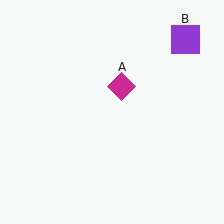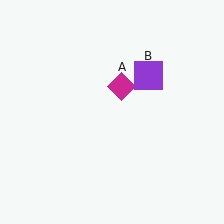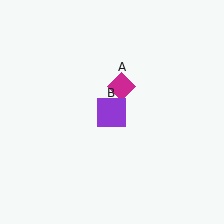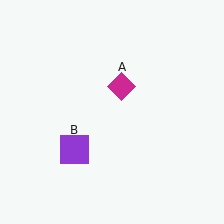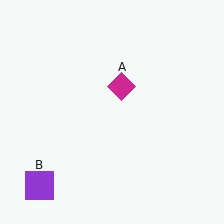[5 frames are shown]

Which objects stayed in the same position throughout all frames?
Magenta diamond (object A) remained stationary.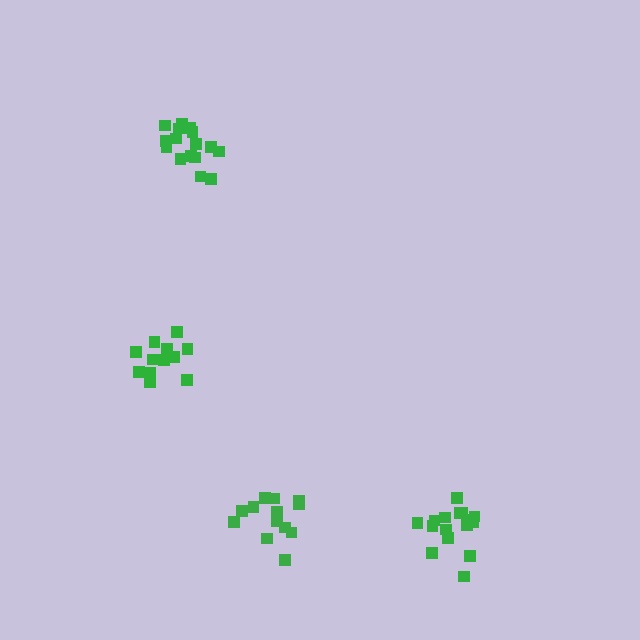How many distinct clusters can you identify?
There are 4 distinct clusters.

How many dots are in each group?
Group 1: 16 dots, Group 2: 16 dots, Group 3: 12 dots, Group 4: 13 dots (57 total).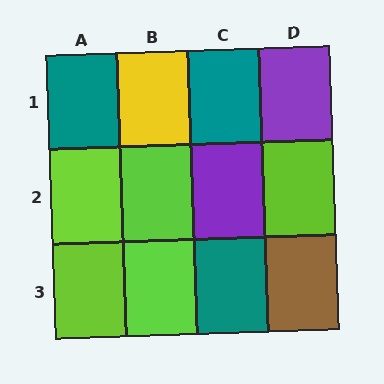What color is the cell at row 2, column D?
Lime.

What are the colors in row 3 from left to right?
Lime, lime, teal, brown.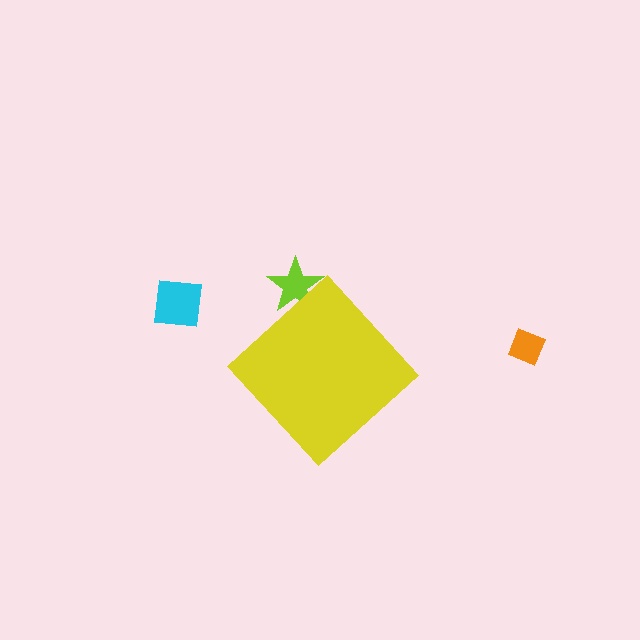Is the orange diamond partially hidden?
No, the orange diamond is fully visible.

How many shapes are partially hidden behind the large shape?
1 shape is partially hidden.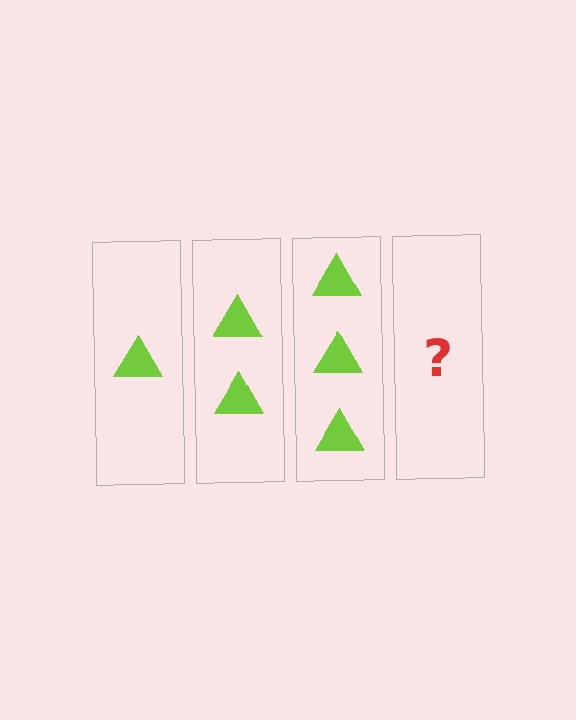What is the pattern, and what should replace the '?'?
The pattern is that each step adds one more triangle. The '?' should be 4 triangles.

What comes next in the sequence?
The next element should be 4 triangles.